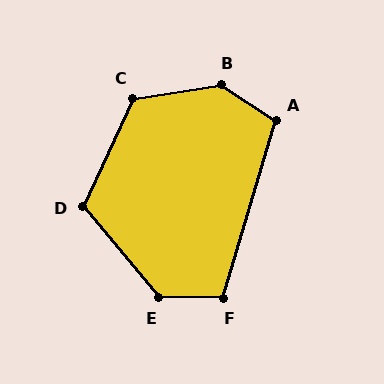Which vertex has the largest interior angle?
B, at approximately 139 degrees.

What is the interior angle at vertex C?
Approximately 124 degrees (obtuse).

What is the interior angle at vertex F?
Approximately 106 degrees (obtuse).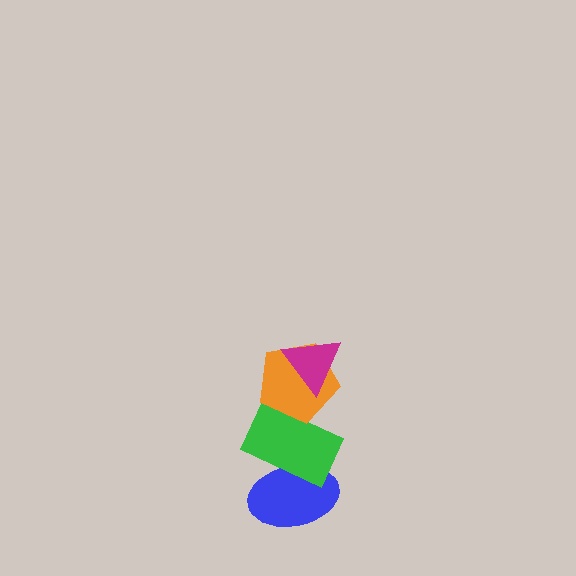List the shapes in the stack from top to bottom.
From top to bottom: the magenta triangle, the orange pentagon, the green rectangle, the blue ellipse.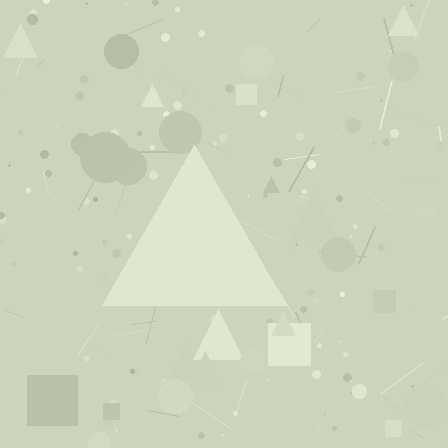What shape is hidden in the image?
A triangle is hidden in the image.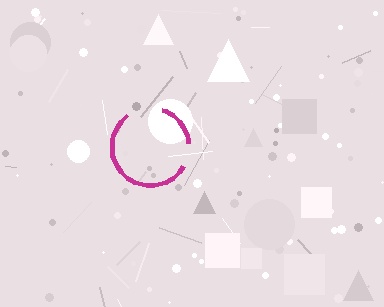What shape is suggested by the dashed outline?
The dashed outline suggests a circle.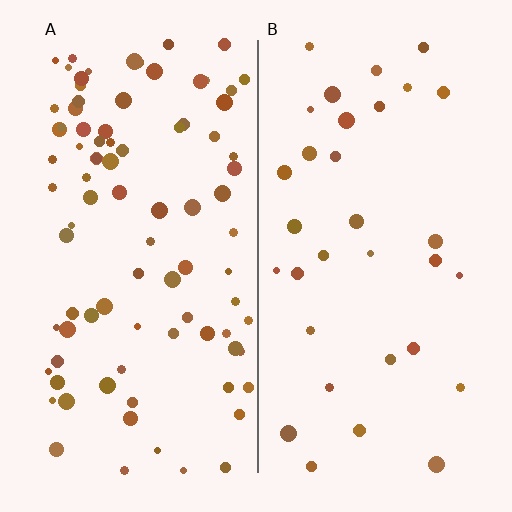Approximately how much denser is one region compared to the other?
Approximately 2.7× — region A over region B.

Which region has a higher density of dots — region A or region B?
A (the left).